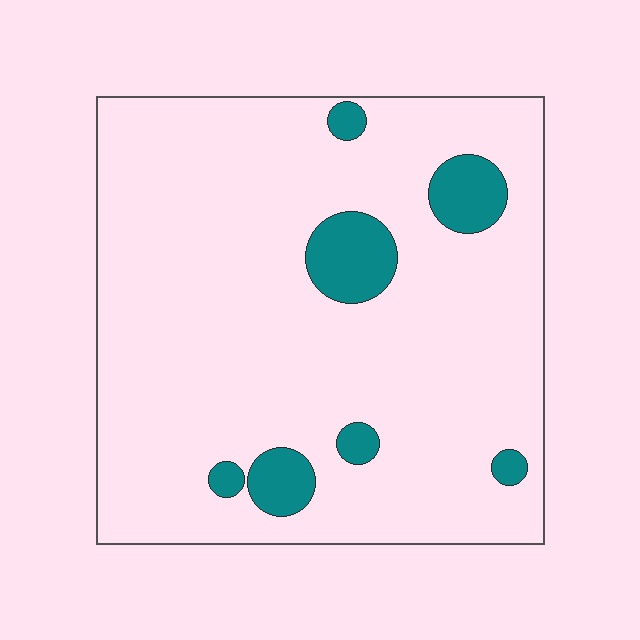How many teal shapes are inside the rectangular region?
7.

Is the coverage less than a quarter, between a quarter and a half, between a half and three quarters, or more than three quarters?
Less than a quarter.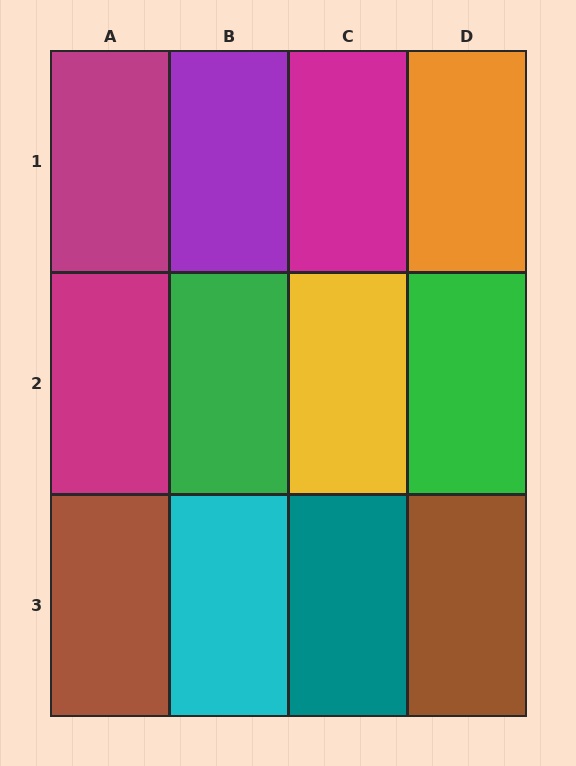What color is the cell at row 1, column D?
Orange.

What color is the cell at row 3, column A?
Brown.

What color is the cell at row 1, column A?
Magenta.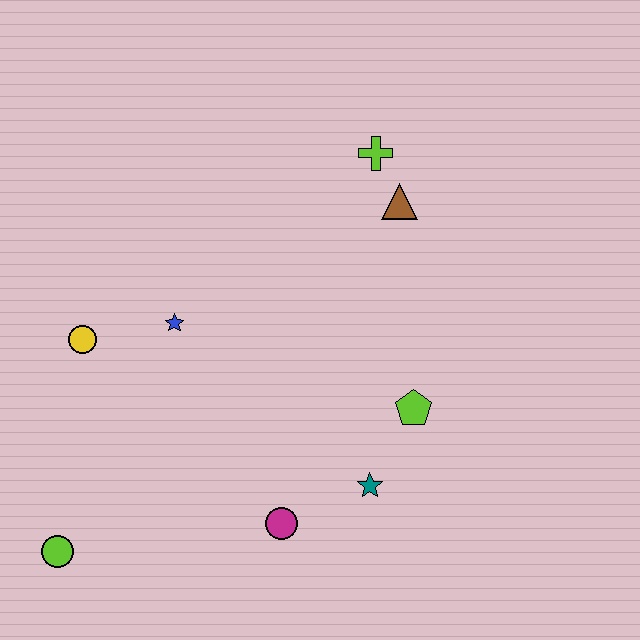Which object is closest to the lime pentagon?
The teal star is closest to the lime pentagon.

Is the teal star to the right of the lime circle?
Yes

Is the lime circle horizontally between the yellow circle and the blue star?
No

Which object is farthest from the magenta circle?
The lime cross is farthest from the magenta circle.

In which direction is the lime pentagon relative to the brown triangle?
The lime pentagon is below the brown triangle.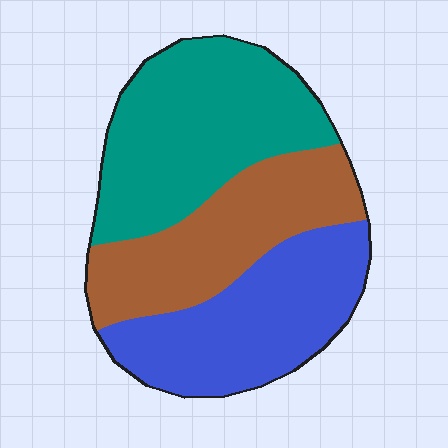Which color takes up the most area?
Teal, at roughly 40%.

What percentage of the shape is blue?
Blue takes up about one third (1/3) of the shape.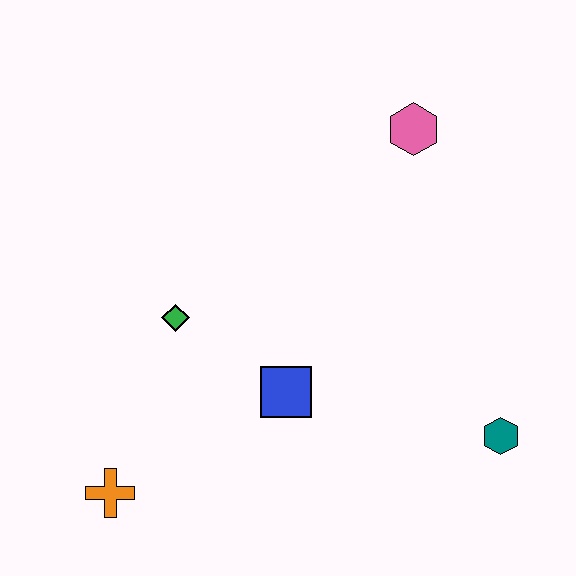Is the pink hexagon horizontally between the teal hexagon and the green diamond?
Yes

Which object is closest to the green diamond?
The blue square is closest to the green diamond.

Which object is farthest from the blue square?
The pink hexagon is farthest from the blue square.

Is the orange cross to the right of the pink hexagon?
No